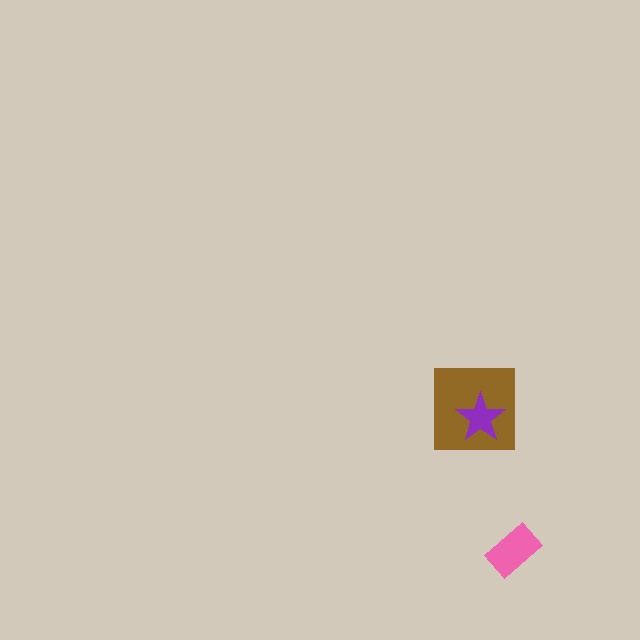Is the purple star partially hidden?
No, no other shape covers it.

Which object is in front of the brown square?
The purple star is in front of the brown square.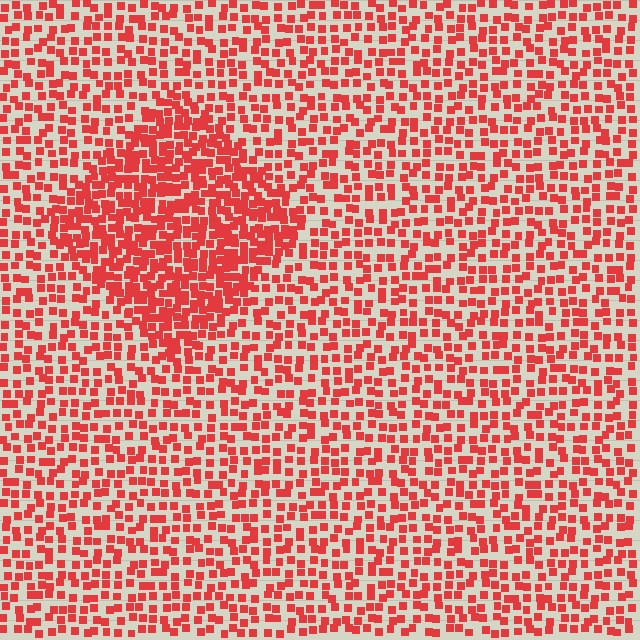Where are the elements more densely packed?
The elements are more densely packed inside the diamond boundary.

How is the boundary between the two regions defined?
The boundary is defined by a change in element density (approximately 1.9x ratio). All elements are the same color, size, and shape.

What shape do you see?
I see a diamond.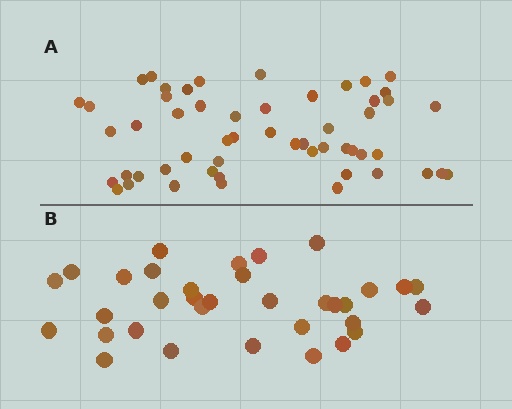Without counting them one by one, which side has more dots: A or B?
Region A (the top region) has more dots.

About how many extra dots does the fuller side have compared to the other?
Region A has approximately 20 more dots than region B.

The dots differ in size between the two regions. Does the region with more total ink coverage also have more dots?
No. Region B has more total ink coverage because its dots are larger, but region A actually contains more individual dots. Total area can be misleading — the number of items is what matters here.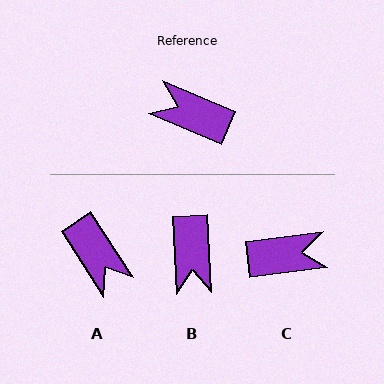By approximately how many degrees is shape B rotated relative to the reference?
Approximately 116 degrees counter-clockwise.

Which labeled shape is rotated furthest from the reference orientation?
C, about 149 degrees away.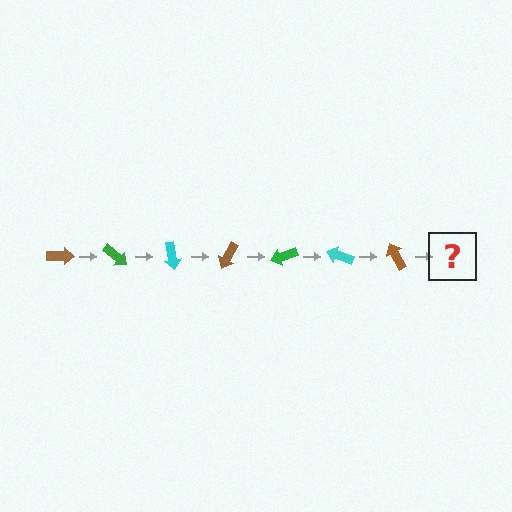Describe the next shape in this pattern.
It should be a green arrow, rotated 280 degrees from the start.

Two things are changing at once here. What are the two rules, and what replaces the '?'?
The two rules are that it rotates 40 degrees each step and the color cycles through brown, green, and cyan. The '?' should be a green arrow, rotated 280 degrees from the start.